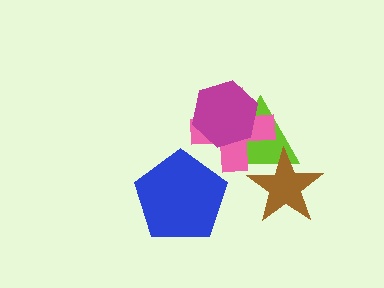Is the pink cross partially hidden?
Yes, it is partially covered by another shape.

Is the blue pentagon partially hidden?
No, no other shape covers it.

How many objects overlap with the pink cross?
2 objects overlap with the pink cross.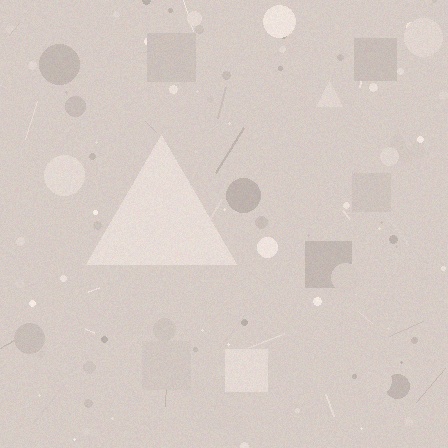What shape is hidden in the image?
A triangle is hidden in the image.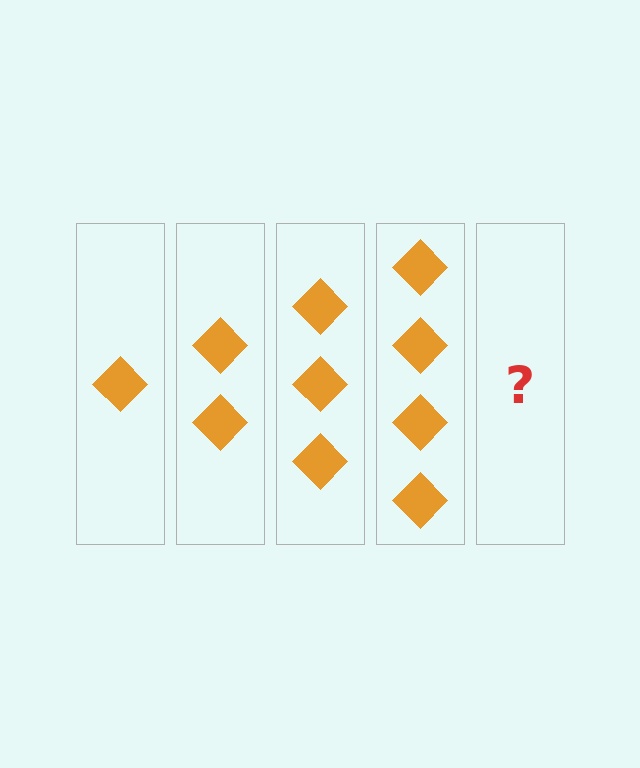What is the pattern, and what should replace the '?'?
The pattern is that each step adds one more diamond. The '?' should be 5 diamonds.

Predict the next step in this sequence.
The next step is 5 diamonds.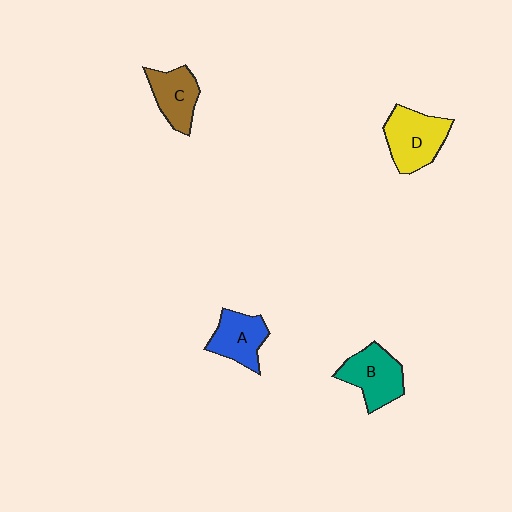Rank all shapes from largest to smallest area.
From largest to smallest: D (yellow), B (teal), A (blue), C (brown).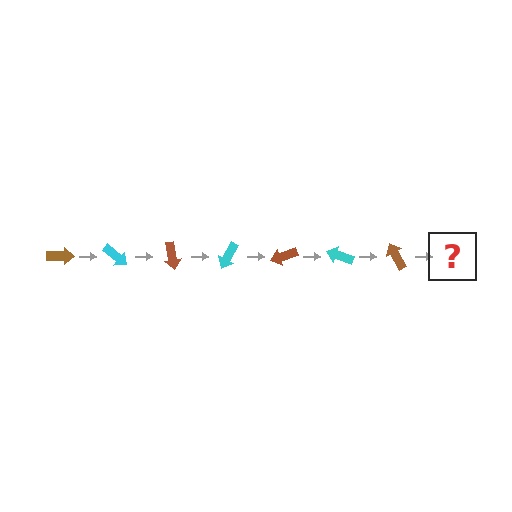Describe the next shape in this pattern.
It should be a cyan arrow, rotated 280 degrees from the start.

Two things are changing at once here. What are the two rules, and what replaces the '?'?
The two rules are that it rotates 40 degrees each step and the color cycles through brown and cyan. The '?' should be a cyan arrow, rotated 280 degrees from the start.